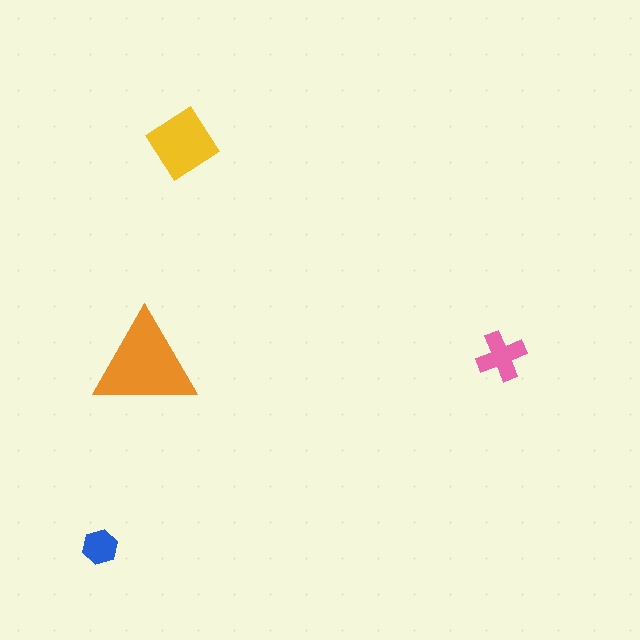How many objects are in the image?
There are 4 objects in the image.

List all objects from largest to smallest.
The orange triangle, the yellow diamond, the pink cross, the blue hexagon.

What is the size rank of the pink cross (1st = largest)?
3rd.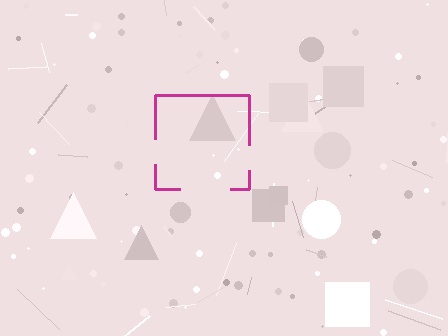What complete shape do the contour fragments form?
The contour fragments form a square.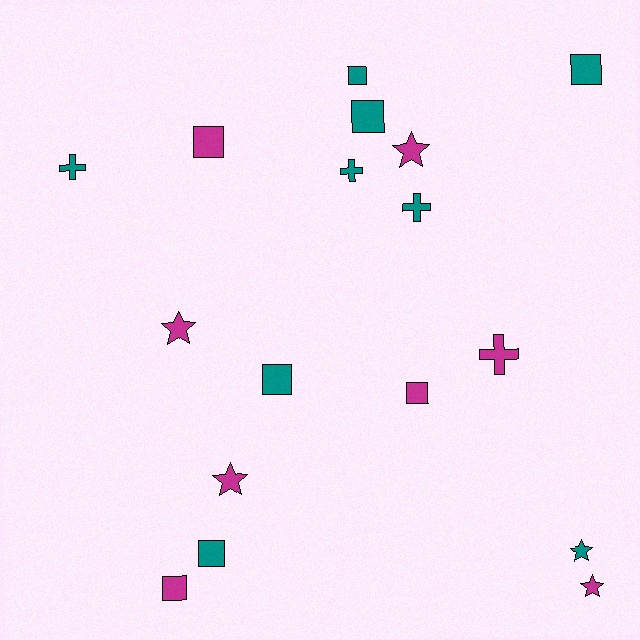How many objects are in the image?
There are 17 objects.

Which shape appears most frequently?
Square, with 8 objects.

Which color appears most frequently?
Teal, with 9 objects.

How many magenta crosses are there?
There is 1 magenta cross.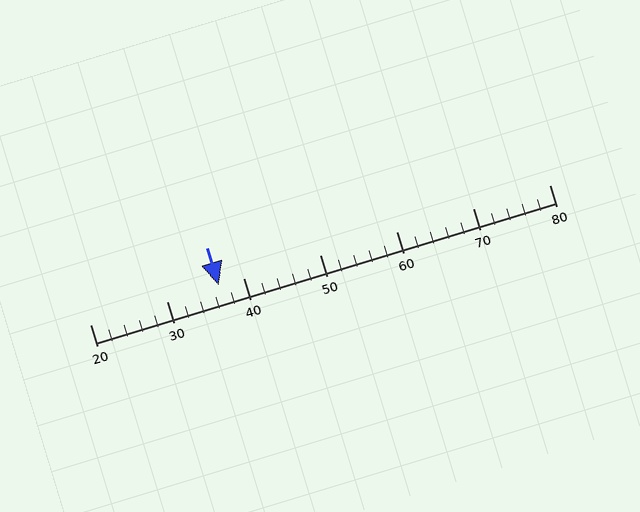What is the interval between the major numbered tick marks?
The major tick marks are spaced 10 units apart.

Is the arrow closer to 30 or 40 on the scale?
The arrow is closer to 40.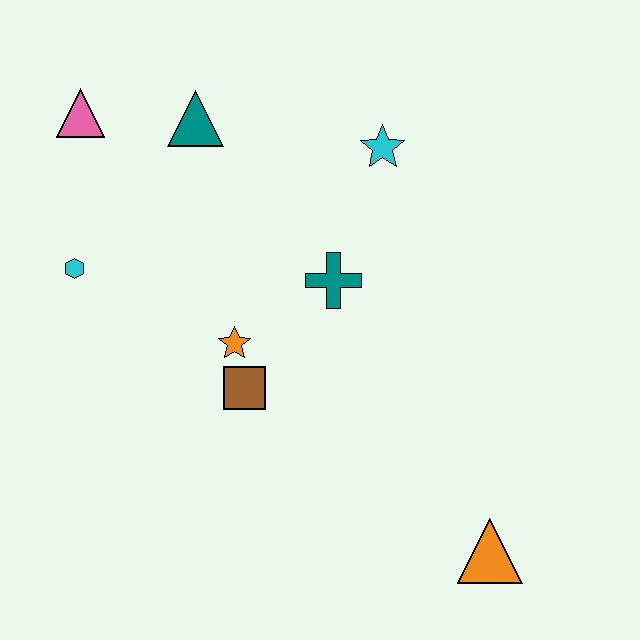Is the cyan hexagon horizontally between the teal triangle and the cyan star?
No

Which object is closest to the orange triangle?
The brown square is closest to the orange triangle.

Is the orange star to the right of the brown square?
No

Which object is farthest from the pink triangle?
The orange triangle is farthest from the pink triangle.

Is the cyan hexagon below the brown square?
No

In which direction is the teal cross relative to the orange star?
The teal cross is to the right of the orange star.